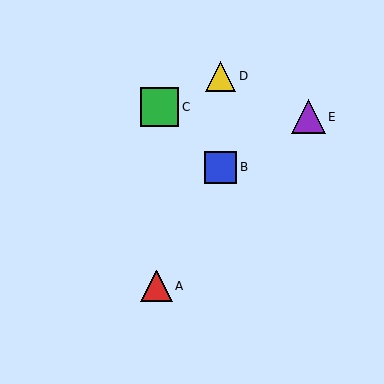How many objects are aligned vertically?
2 objects (B, D) are aligned vertically.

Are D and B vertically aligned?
Yes, both are at x≈221.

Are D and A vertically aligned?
No, D is at x≈221 and A is at x≈156.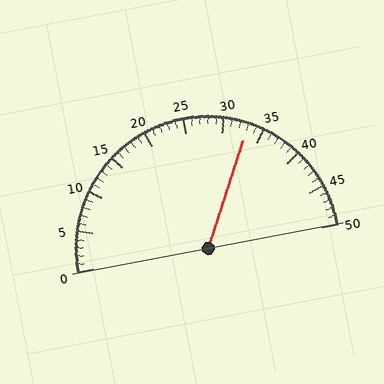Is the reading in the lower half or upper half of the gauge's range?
The reading is in the upper half of the range (0 to 50).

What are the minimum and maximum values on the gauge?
The gauge ranges from 0 to 50.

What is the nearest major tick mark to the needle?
The nearest major tick mark is 35.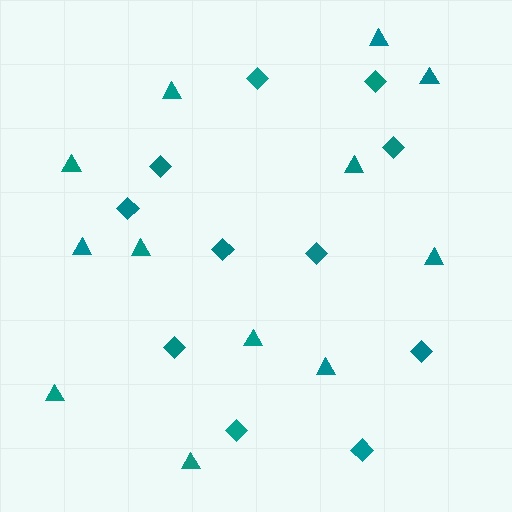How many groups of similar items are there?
There are 2 groups: one group of diamonds (11) and one group of triangles (12).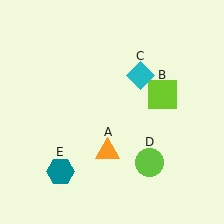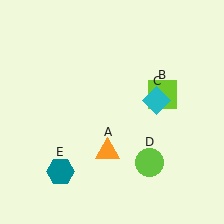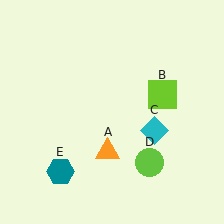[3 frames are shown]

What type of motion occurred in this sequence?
The cyan diamond (object C) rotated clockwise around the center of the scene.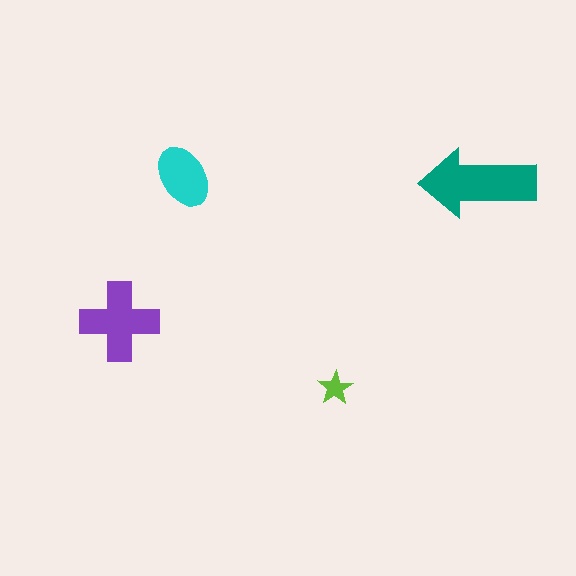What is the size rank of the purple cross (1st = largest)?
2nd.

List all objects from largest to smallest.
The teal arrow, the purple cross, the cyan ellipse, the lime star.